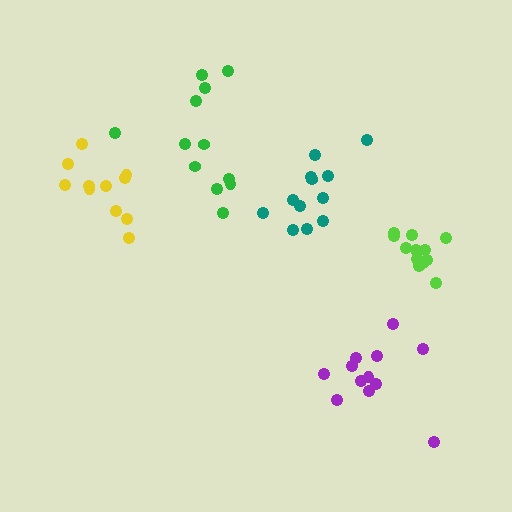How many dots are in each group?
Group 1: 12 dots, Group 2: 12 dots, Group 3: 11 dots, Group 4: 12 dots, Group 5: 12 dots (59 total).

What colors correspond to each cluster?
The clusters are colored: lime, green, yellow, purple, teal.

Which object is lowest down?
The purple cluster is bottommost.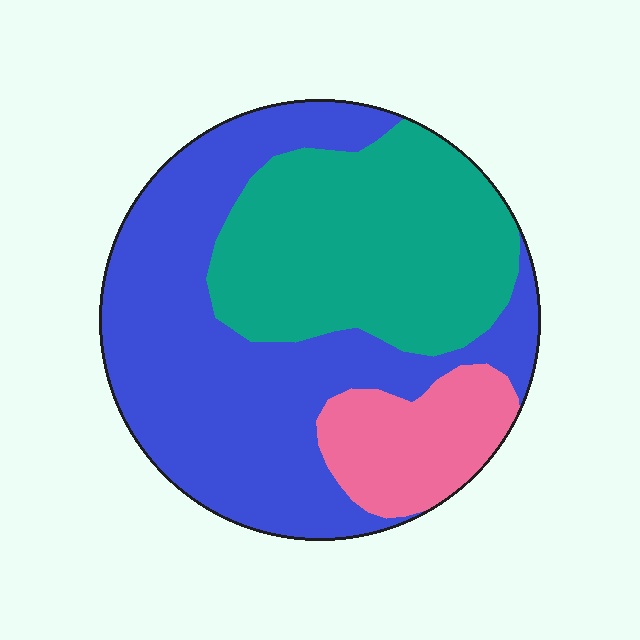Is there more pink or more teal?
Teal.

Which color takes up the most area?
Blue, at roughly 50%.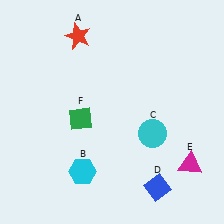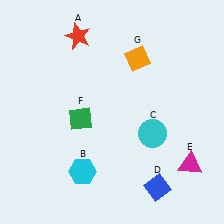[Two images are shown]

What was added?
An orange diamond (G) was added in Image 2.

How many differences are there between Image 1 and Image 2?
There is 1 difference between the two images.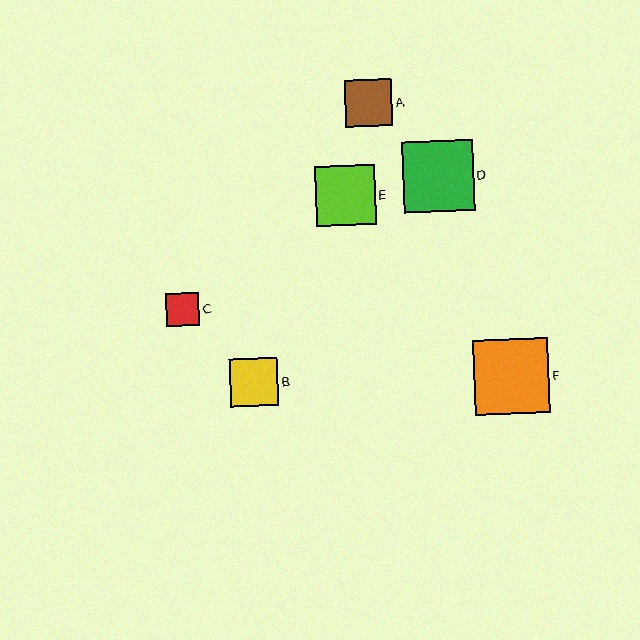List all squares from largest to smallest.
From largest to smallest: F, D, E, B, A, C.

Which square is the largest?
Square F is the largest with a size of approximately 75 pixels.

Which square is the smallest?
Square C is the smallest with a size of approximately 33 pixels.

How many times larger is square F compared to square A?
Square F is approximately 1.6 times the size of square A.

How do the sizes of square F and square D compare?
Square F and square D are approximately the same size.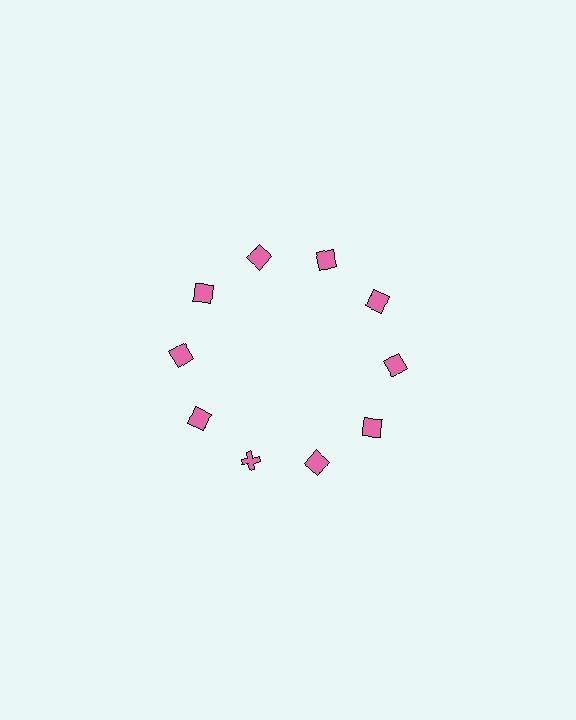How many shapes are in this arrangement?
There are 10 shapes arranged in a ring pattern.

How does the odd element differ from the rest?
It has a different shape: cross instead of square.